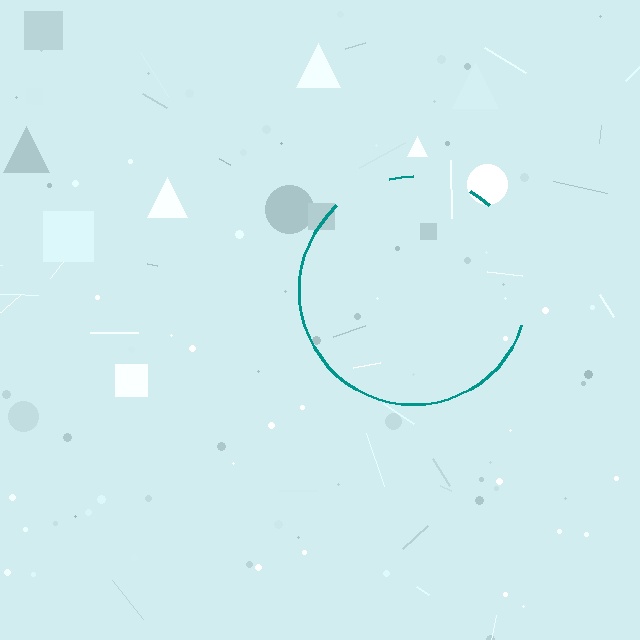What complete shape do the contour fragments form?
The contour fragments form a circle.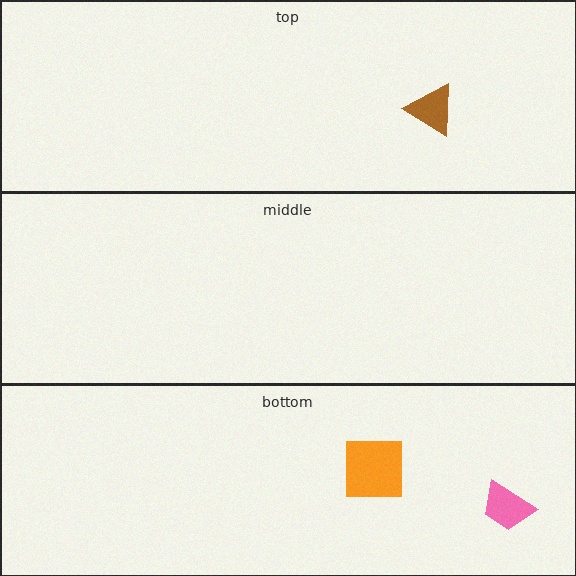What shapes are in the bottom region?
The orange square, the pink trapezoid.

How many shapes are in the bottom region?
2.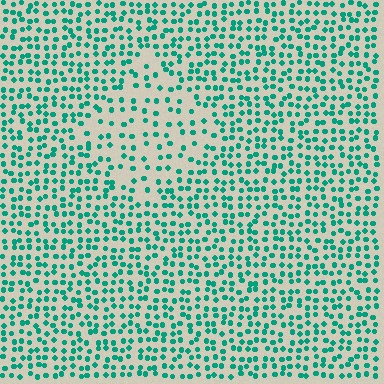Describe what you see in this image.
The image contains small teal elements arranged at two different densities. A diamond-shaped region is visible where the elements are less densely packed than the surrounding area.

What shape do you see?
I see a diamond.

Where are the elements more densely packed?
The elements are more densely packed outside the diamond boundary.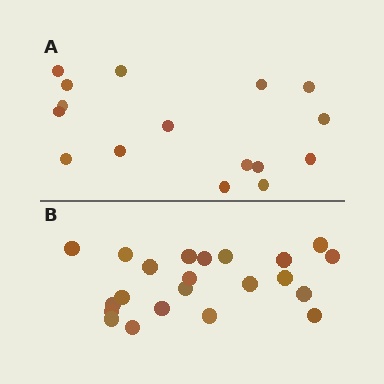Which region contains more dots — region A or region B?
Region B (the bottom region) has more dots.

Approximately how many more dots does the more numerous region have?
Region B has about 6 more dots than region A.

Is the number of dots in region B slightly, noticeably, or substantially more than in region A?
Region B has noticeably more, but not dramatically so. The ratio is roughly 1.4 to 1.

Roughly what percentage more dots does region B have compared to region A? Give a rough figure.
About 40% more.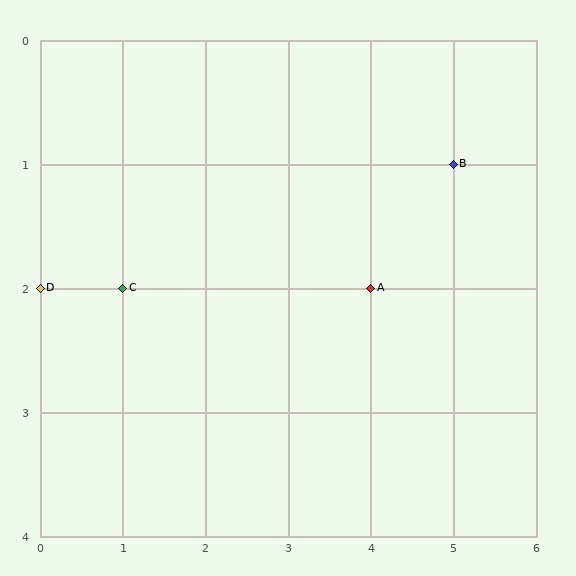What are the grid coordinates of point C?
Point C is at grid coordinates (1, 2).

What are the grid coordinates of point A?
Point A is at grid coordinates (4, 2).